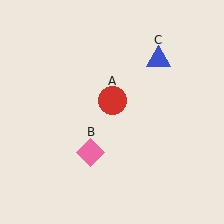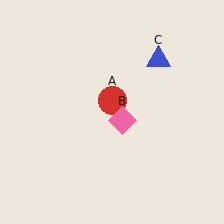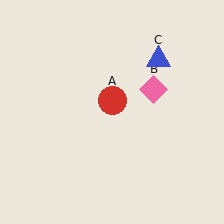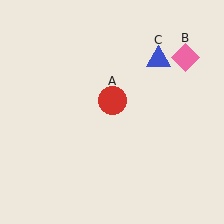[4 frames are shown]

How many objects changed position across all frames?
1 object changed position: pink diamond (object B).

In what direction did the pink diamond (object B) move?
The pink diamond (object B) moved up and to the right.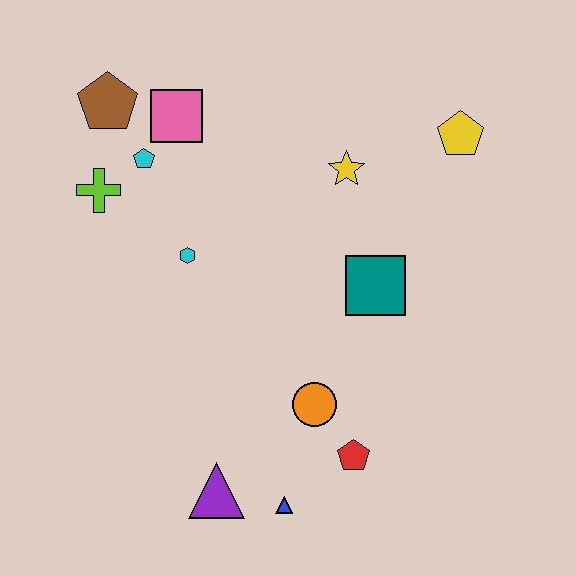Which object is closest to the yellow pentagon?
The yellow star is closest to the yellow pentagon.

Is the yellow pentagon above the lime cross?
Yes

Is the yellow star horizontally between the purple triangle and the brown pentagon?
No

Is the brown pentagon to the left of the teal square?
Yes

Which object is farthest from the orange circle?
The brown pentagon is farthest from the orange circle.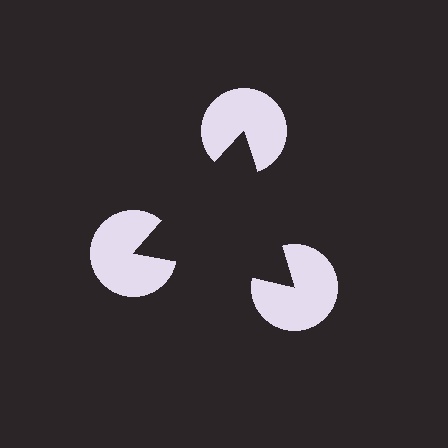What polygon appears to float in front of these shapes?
An illusory triangle — its edges are inferred from the aligned wedge cuts in the pac-man discs, not physically drawn.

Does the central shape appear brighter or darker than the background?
It typically appears slightly darker than the background, even though no actual brightness change is drawn.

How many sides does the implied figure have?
3 sides.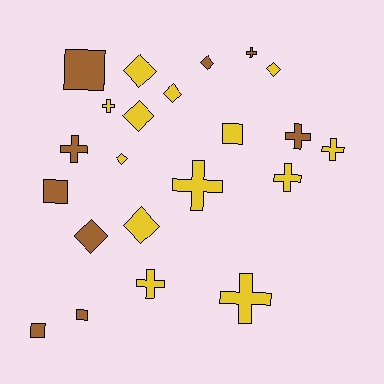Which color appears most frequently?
Yellow, with 13 objects.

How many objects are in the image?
There are 22 objects.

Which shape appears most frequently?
Cross, with 9 objects.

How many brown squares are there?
There are 4 brown squares.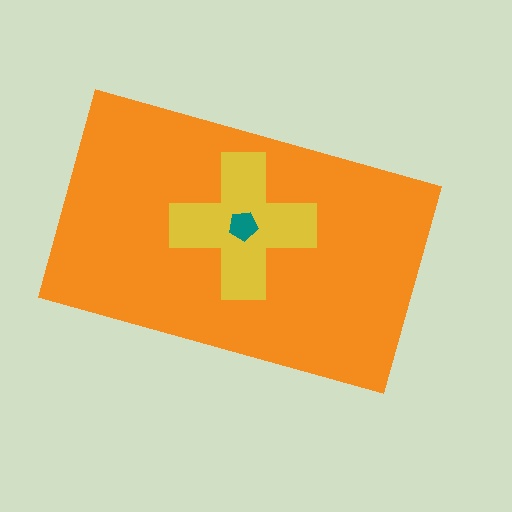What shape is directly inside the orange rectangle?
The yellow cross.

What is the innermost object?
The teal pentagon.